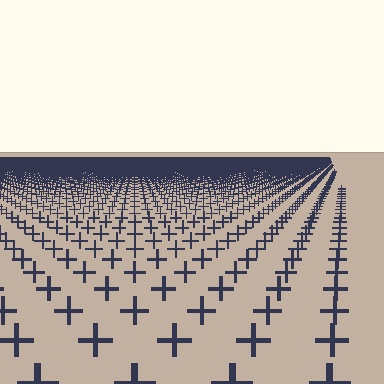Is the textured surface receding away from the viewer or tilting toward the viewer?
The surface is receding away from the viewer. Texture elements get smaller and denser toward the top.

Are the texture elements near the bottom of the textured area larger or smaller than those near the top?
Larger. Near the bottom, elements are closer to the viewer and appear at a bigger on-screen size.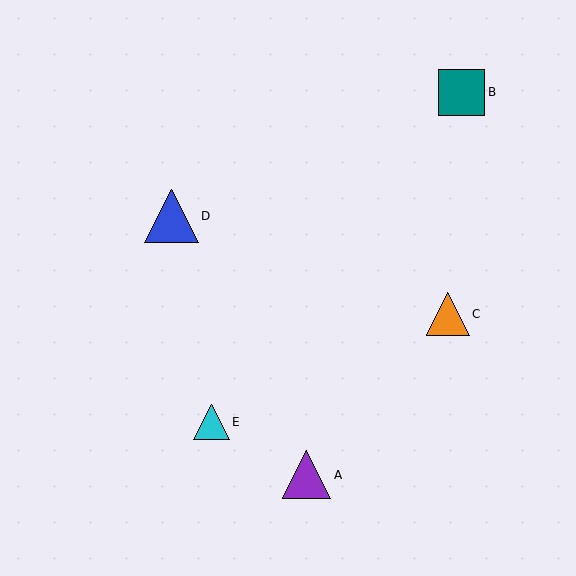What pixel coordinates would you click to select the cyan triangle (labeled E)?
Click at (212, 422) to select the cyan triangle E.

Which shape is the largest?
The blue triangle (labeled D) is the largest.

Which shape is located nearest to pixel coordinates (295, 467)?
The purple triangle (labeled A) at (306, 475) is nearest to that location.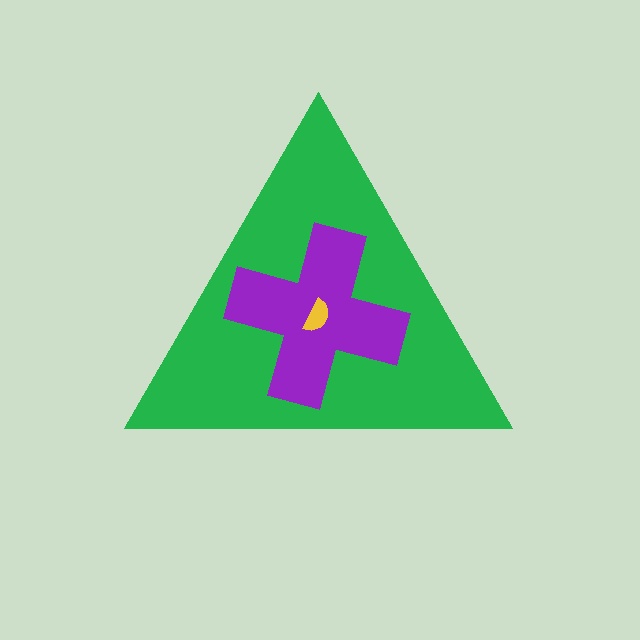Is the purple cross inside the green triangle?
Yes.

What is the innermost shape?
The yellow semicircle.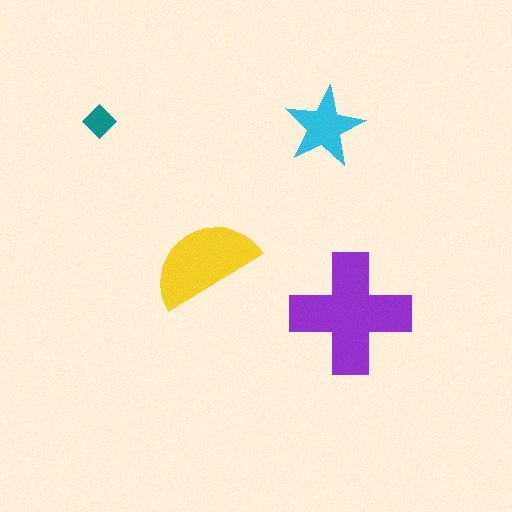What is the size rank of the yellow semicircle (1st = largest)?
2nd.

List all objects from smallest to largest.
The teal diamond, the cyan star, the yellow semicircle, the purple cross.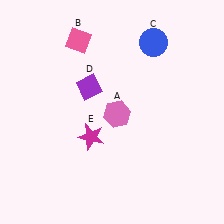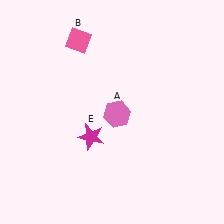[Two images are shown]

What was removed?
The blue circle (C), the purple diamond (D) were removed in Image 2.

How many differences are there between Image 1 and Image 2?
There are 2 differences between the two images.